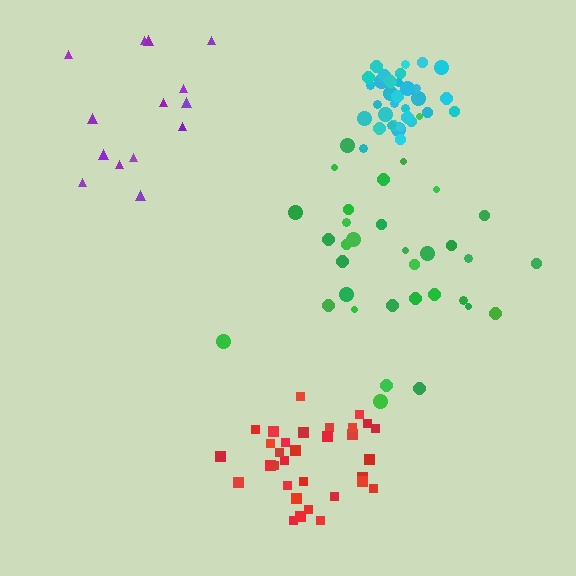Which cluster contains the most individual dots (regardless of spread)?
Cyan (35).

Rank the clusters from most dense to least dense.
cyan, red, green, purple.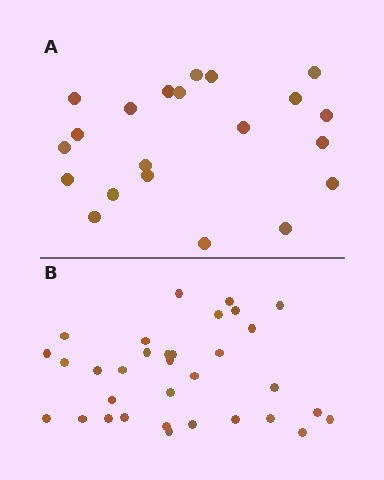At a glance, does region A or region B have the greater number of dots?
Region B (the bottom region) has more dots.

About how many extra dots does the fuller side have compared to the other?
Region B has roughly 12 or so more dots than region A.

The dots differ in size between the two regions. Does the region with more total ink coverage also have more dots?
No. Region A has more total ink coverage because its dots are larger, but region B actually contains more individual dots. Total area can be misleading — the number of items is what matters here.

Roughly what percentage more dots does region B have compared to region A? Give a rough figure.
About 55% more.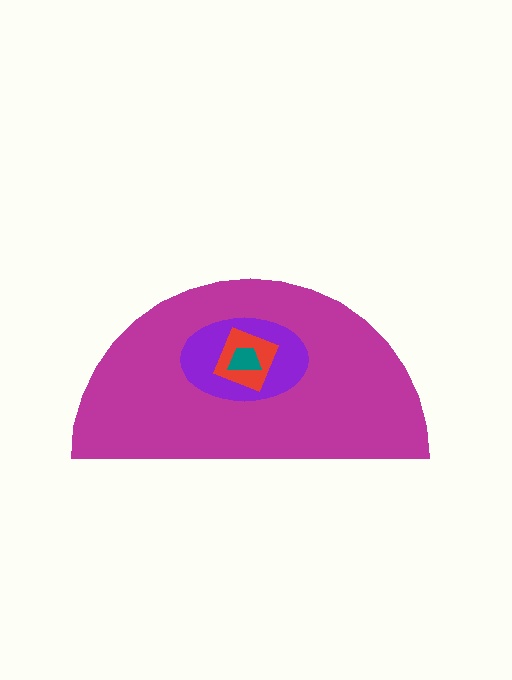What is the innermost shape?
The teal trapezoid.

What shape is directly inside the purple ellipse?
The red square.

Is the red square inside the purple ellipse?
Yes.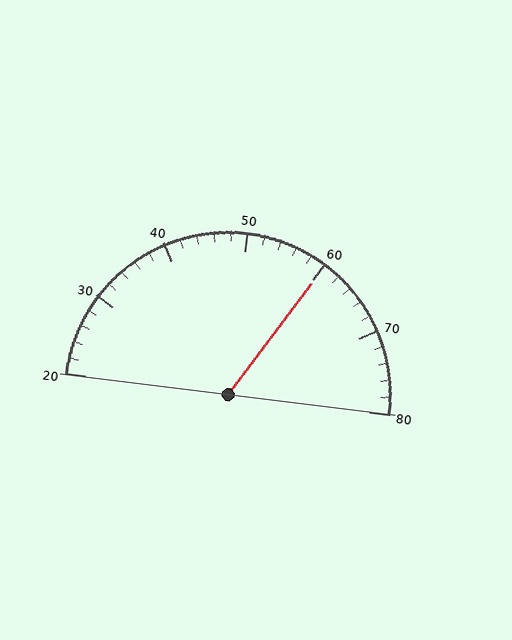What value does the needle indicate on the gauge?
The needle indicates approximately 60.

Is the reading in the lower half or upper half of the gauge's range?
The reading is in the upper half of the range (20 to 80).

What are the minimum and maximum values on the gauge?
The gauge ranges from 20 to 80.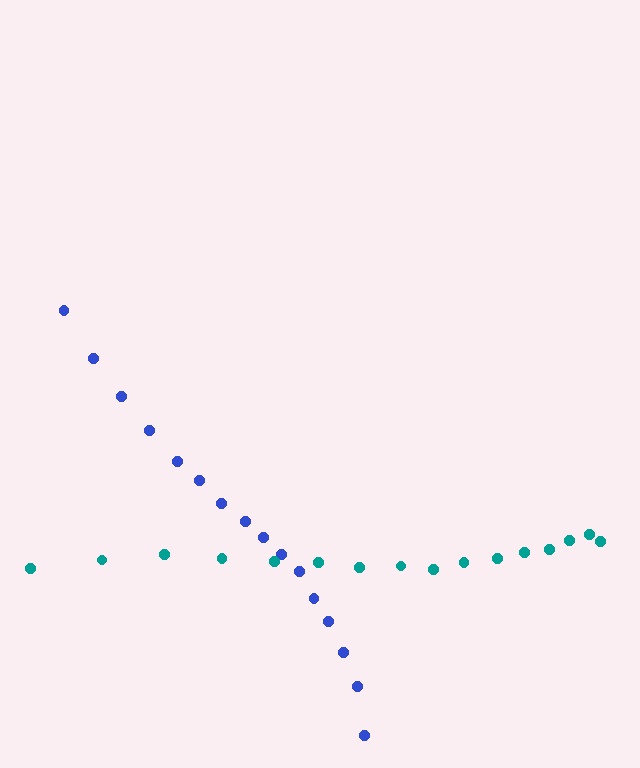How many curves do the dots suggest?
There are 2 distinct paths.